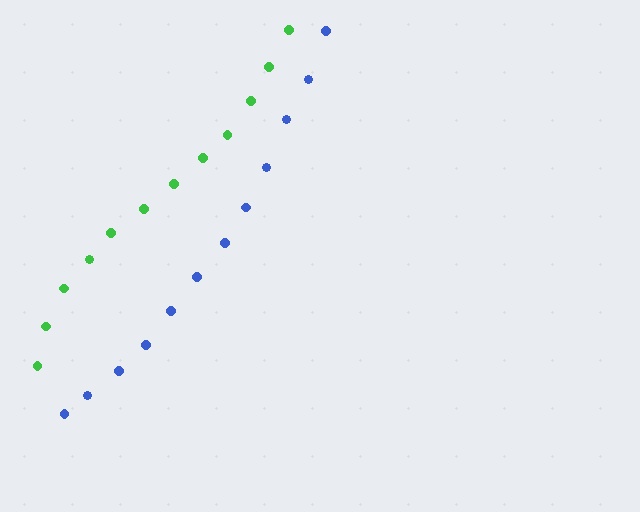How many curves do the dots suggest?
There are 2 distinct paths.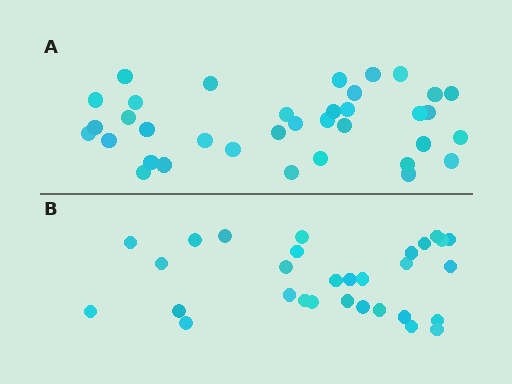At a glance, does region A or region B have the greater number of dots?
Region A (the top region) has more dots.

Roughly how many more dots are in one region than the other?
Region A has about 6 more dots than region B.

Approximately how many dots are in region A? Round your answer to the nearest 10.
About 40 dots. (The exact count is 36, which rounds to 40.)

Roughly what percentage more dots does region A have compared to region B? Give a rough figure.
About 20% more.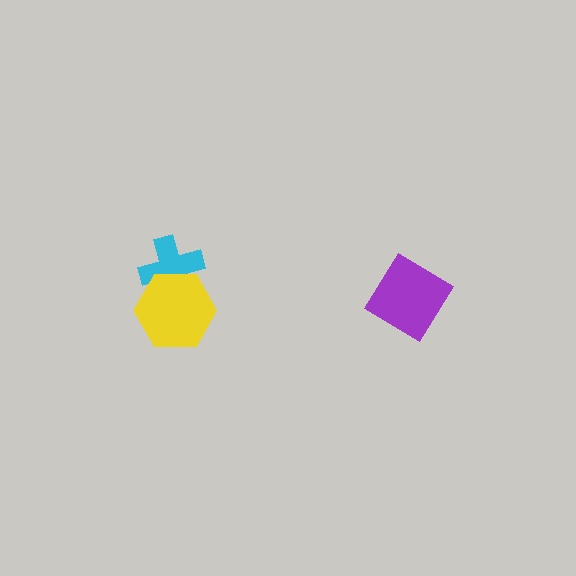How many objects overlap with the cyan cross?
1 object overlaps with the cyan cross.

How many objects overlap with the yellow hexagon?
1 object overlaps with the yellow hexagon.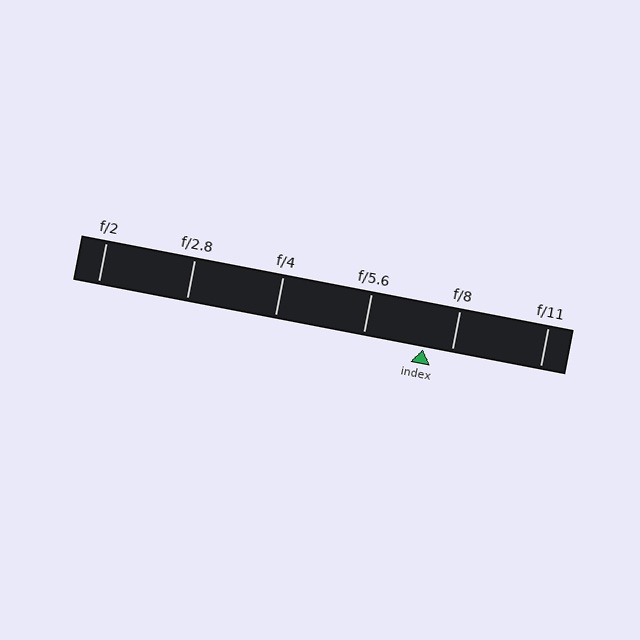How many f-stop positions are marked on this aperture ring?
There are 6 f-stop positions marked.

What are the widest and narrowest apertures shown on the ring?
The widest aperture shown is f/2 and the narrowest is f/11.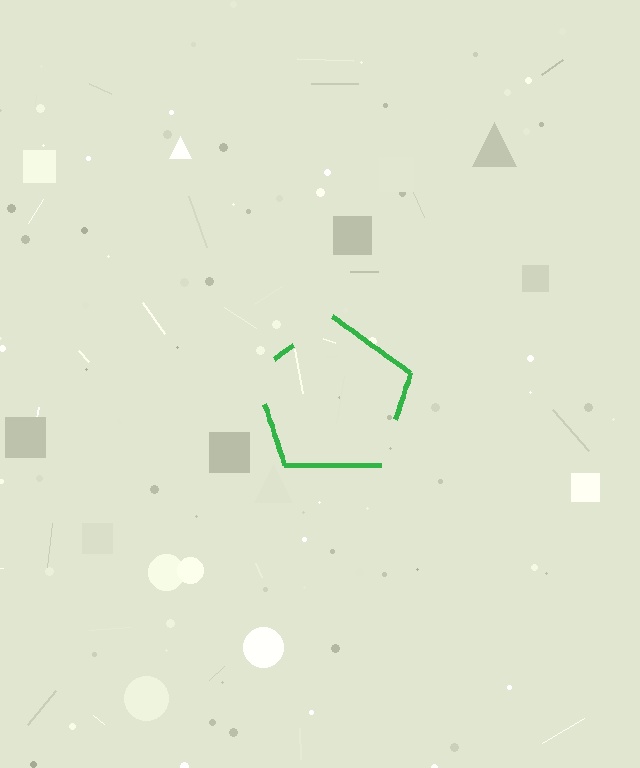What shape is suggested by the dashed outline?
The dashed outline suggests a pentagon.